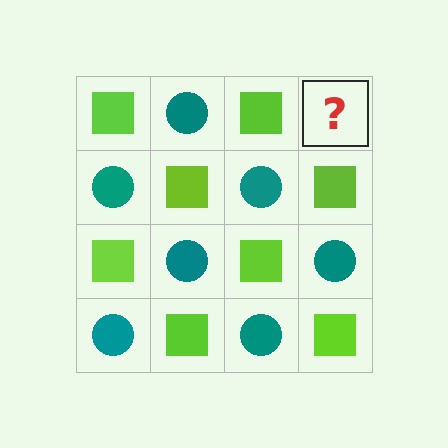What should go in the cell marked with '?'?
The missing cell should contain a teal circle.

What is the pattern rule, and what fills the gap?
The rule is that it alternates lime square and teal circle in a checkerboard pattern. The gap should be filled with a teal circle.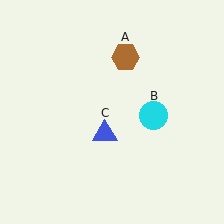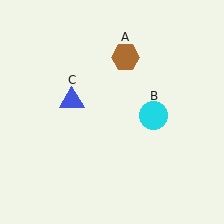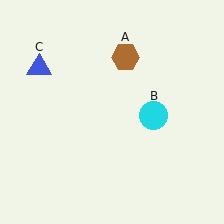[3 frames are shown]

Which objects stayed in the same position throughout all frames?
Brown hexagon (object A) and cyan circle (object B) remained stationary.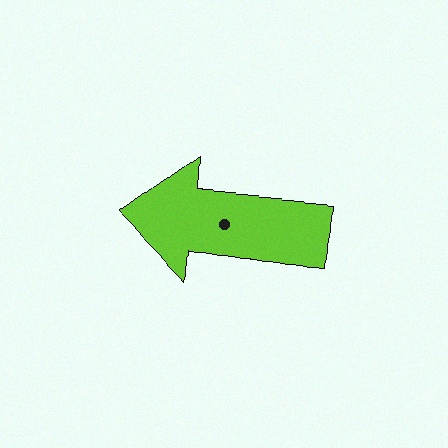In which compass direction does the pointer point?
West.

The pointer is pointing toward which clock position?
Roughly 9 o'clock.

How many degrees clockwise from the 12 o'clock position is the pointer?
Approximately 275 degrees.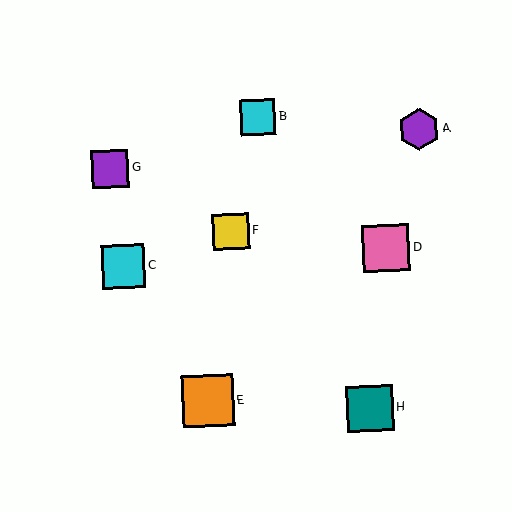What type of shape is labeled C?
Shape C is a cyan square.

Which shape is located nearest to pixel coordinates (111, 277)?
The cyan square (labeled C) at (124, 266) is nearest to that location.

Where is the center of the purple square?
The center of the purple square is at (110, 169).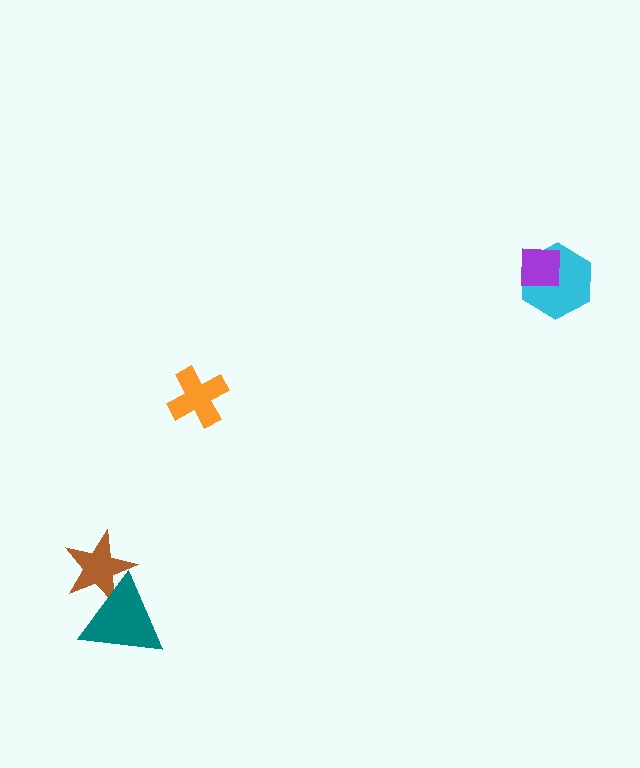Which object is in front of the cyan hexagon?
The purple square is in front of the cyan hexagon.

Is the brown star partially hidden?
Yes, it is partially covered by another shape.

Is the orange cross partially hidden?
No, no other shape covers it.